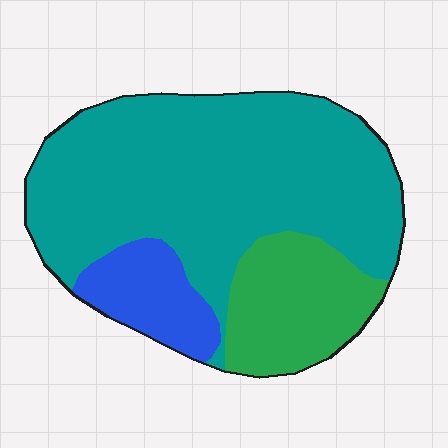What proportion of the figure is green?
Green takes up about one fifth (1/5) of the figure.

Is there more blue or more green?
Green.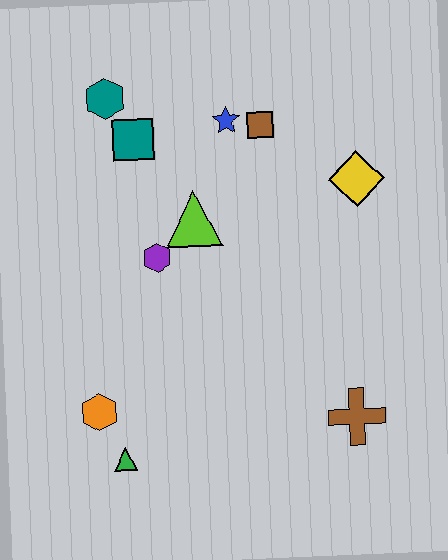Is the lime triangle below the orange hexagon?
No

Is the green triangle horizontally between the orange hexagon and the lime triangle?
Yes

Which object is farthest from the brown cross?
The teal hexagon is farthest from the brown cross.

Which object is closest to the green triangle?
The orange hexagon is closest to the green triangle.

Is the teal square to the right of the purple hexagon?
No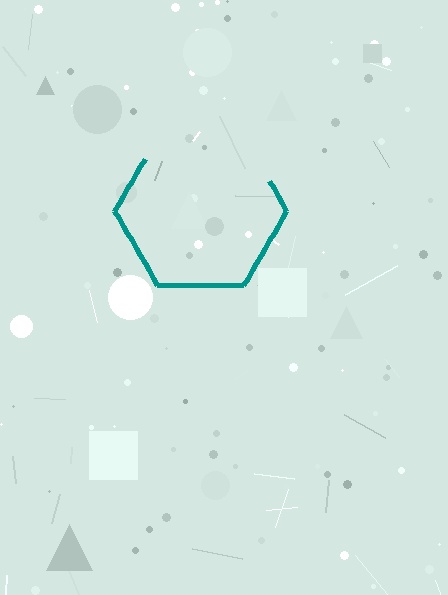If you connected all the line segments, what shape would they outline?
They would outline a hexagon.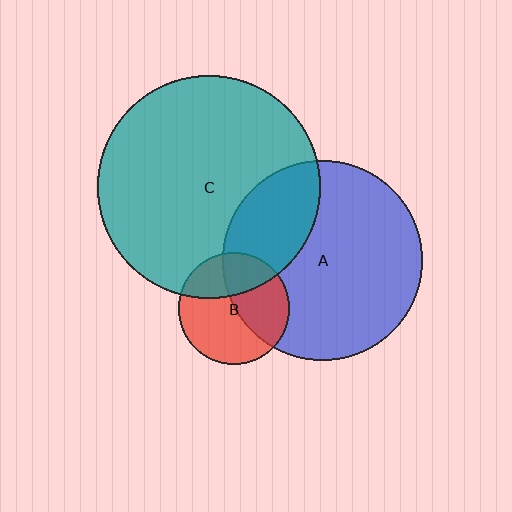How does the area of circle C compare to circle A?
Approximately 1.3 times.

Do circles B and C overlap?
Yes.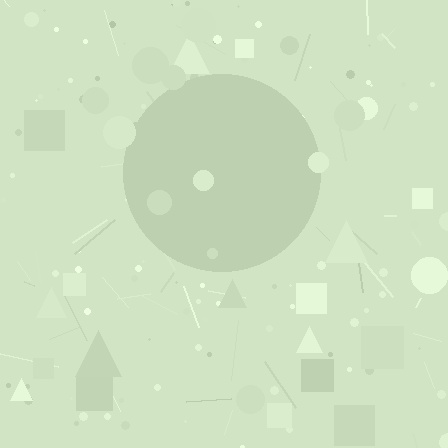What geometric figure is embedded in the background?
A circle is embedded in the background.